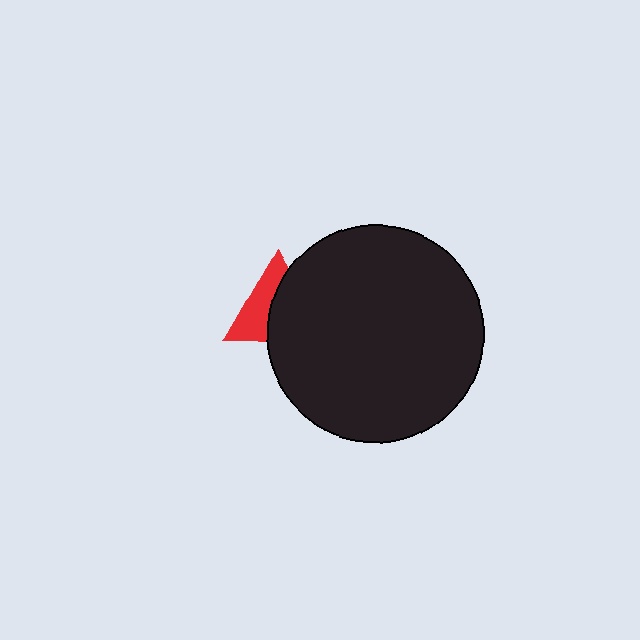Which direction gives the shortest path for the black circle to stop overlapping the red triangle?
Moving right gives the shortest separation.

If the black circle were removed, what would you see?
You would see the complete red triangle.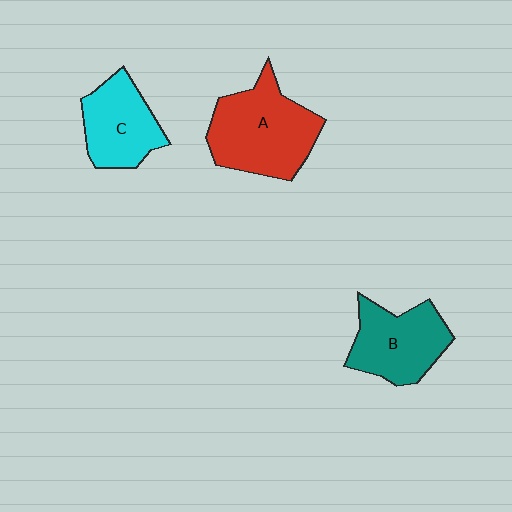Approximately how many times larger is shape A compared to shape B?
Approximately 1.3 times.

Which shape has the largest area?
Shape A (red).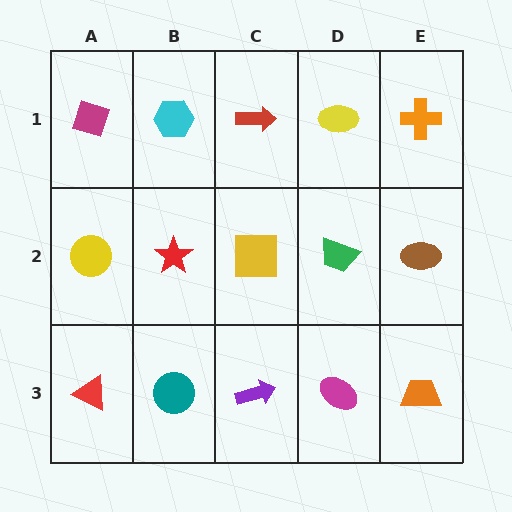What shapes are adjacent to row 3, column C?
A yellow square (row 2, column C), a teal circle (row 3, column B), a magenta ellipse (row 3, column D).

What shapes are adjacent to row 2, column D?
A yellow ellipse (row 1, column D), a magenta ellipse (row 3, column D), a yellow square (row 2, column C), a brown ellipse (row 2, column E).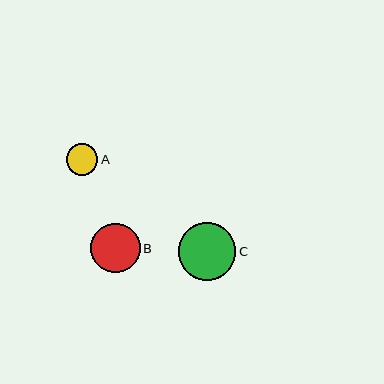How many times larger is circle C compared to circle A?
Circle C is approximately 1.8 times the size of circle A.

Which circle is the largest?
Circle C is the largest with a size of approximately 58 pixels.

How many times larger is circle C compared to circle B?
Circle C is approximately 1.2 times the size of circle B.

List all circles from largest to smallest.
From largest to smallest: C, B, A.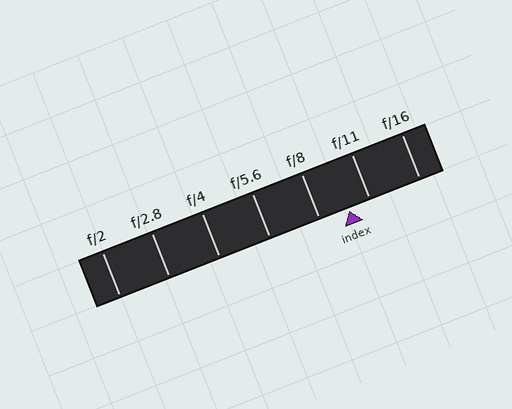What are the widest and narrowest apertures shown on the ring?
The widest aperture shown is f/2 and the narrowest is f/16.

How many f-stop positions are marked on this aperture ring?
There are 7 f-stop positions marked.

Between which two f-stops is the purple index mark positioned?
The index mark is between f/8 and f/11.